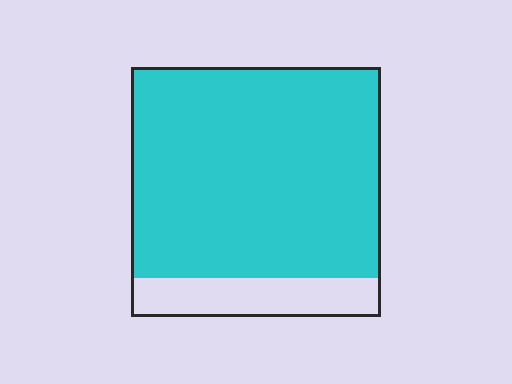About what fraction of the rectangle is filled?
About five sixths (5/6).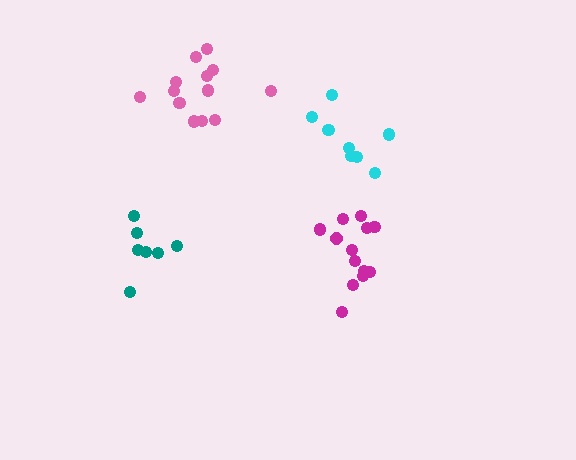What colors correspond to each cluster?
The clusters are colored: teal, cyan, magenta, pink.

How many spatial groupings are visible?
There are 4 spatial groupings.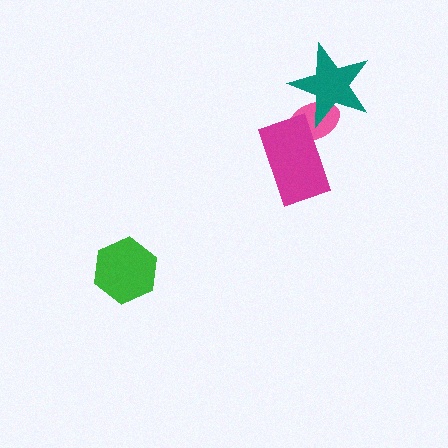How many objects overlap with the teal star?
1 object overlaps with the teal star.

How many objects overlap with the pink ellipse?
2 objects overlap with the pink ellipse.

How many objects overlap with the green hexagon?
0 objects overlap with the green hexagon.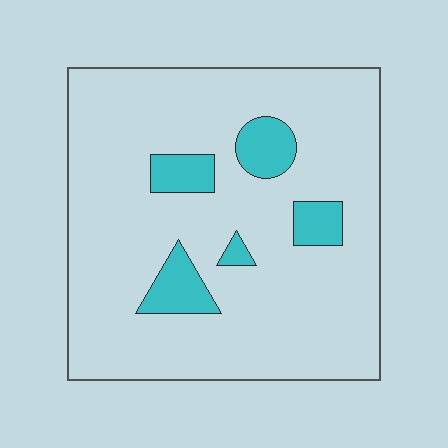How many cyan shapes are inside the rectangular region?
5.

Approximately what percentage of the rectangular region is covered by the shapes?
Approximately 10%.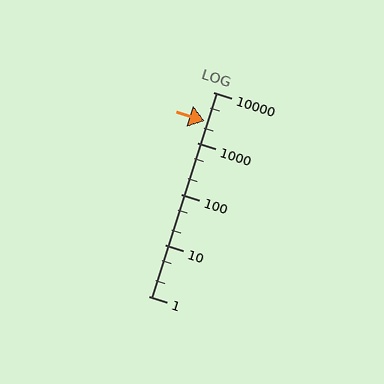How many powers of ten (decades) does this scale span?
The scale spans 4 decades, from 1 to 10000.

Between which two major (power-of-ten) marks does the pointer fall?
The pointer is between 1000 and 10000.